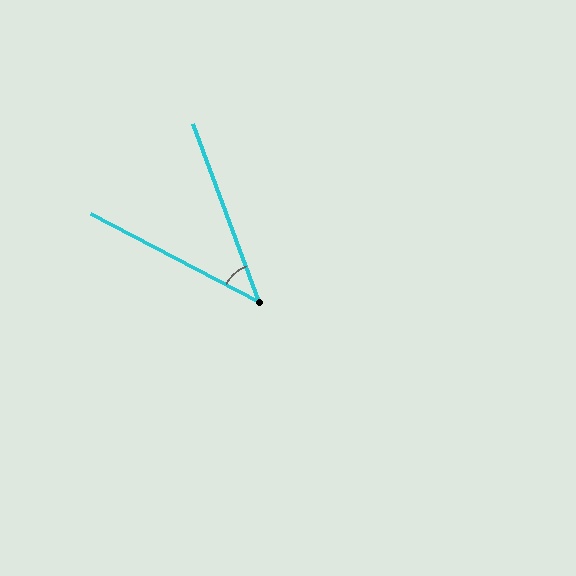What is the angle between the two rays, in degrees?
Approximately 42 degrees.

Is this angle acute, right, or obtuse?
It is acute.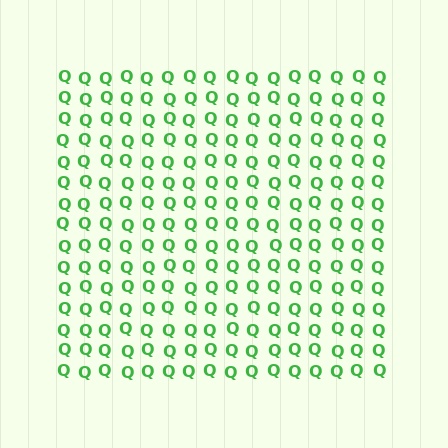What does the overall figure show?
The overall figure shows a square.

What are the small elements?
The small elements are letter Q's.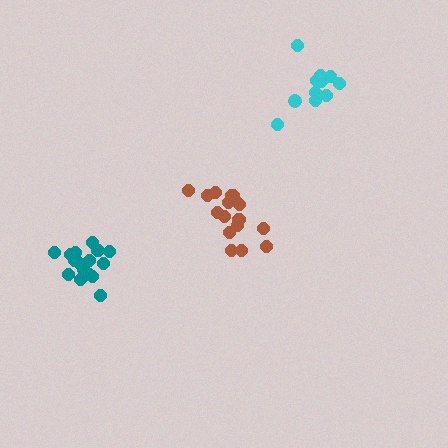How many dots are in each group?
Group 1: 11 dots, Group 2: 17 dots, Group 3: 17 dots (45 total).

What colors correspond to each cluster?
The clusters are colored: cyan, teal, brown.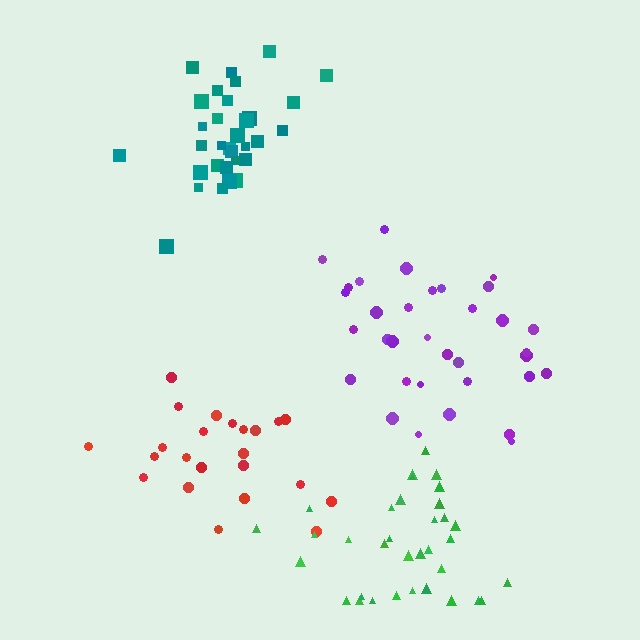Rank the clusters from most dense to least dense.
teal, green, red, purple.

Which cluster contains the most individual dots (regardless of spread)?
Green (34).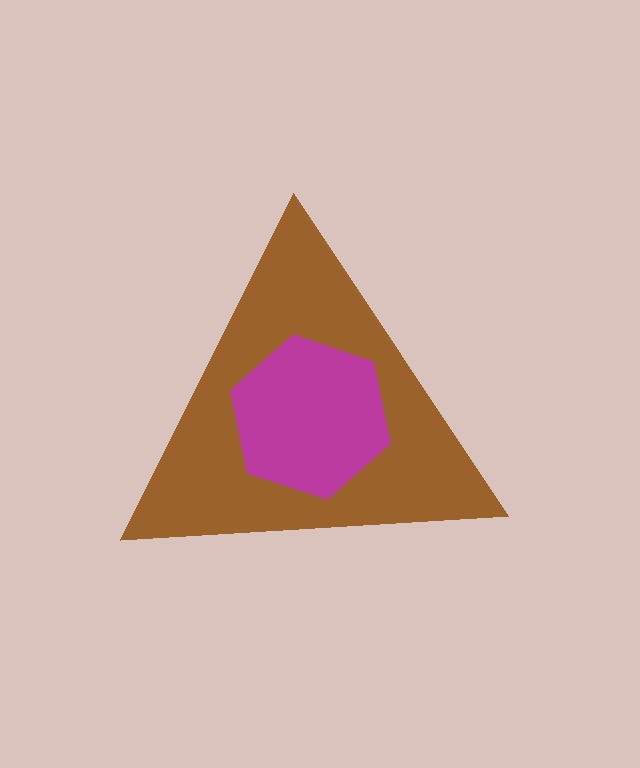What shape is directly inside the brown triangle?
The magenta hexagon.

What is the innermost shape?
The magenta hexagon.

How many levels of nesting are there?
2.